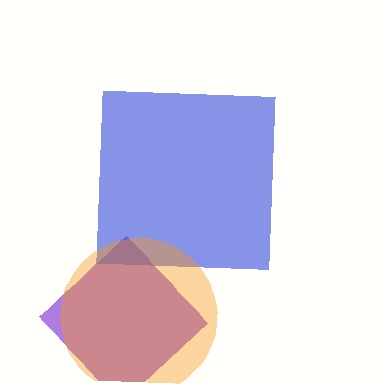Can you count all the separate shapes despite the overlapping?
Yes, there are 3 separate shapes.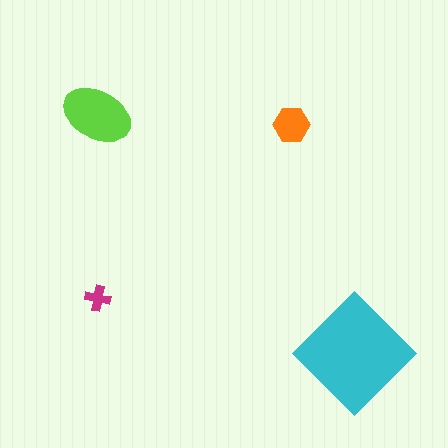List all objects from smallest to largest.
The magenta cross, the orange hexagon, the lime ellipse, the cyan diamond.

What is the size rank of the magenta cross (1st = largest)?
4th.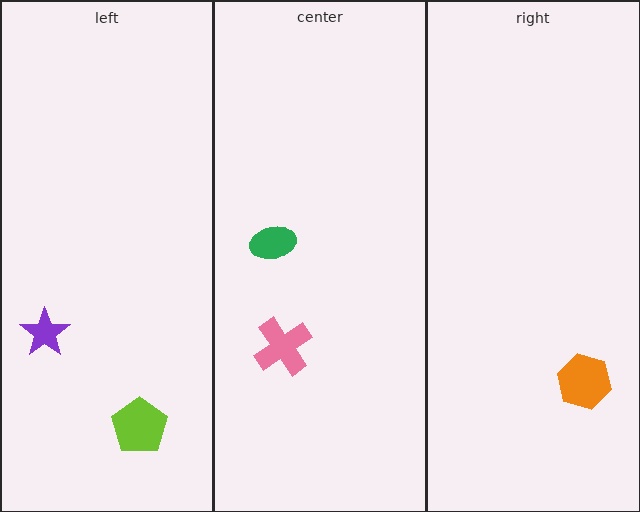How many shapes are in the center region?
2.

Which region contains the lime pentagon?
The left region.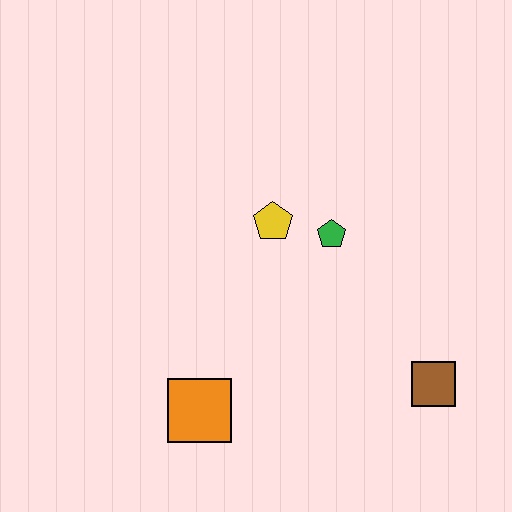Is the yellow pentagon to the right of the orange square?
Yes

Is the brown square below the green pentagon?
Yes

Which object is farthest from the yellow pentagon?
The brown square is farthest from the yellow pentagon.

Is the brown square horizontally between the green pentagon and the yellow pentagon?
No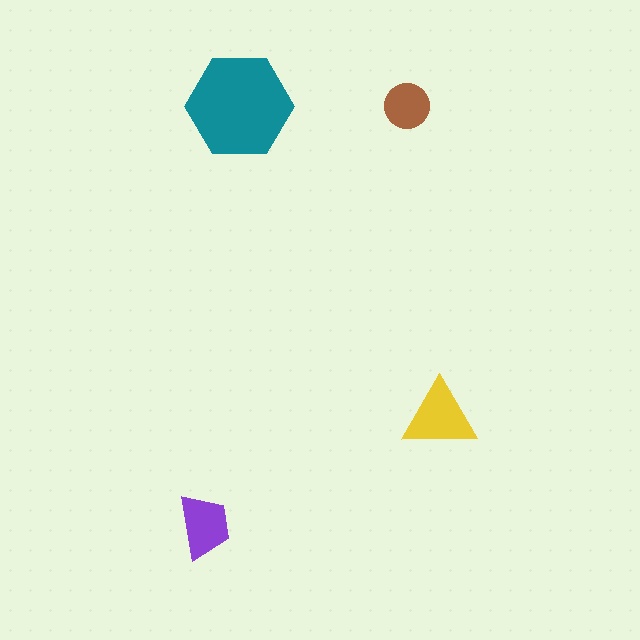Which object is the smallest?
The brown circle.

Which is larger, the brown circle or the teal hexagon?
The teal hexagon.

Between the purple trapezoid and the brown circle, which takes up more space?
The purple trapezoid.